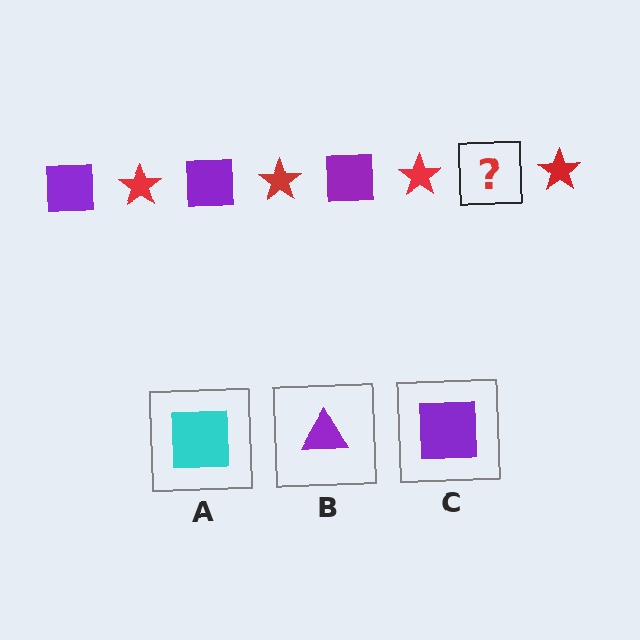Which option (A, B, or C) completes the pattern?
C.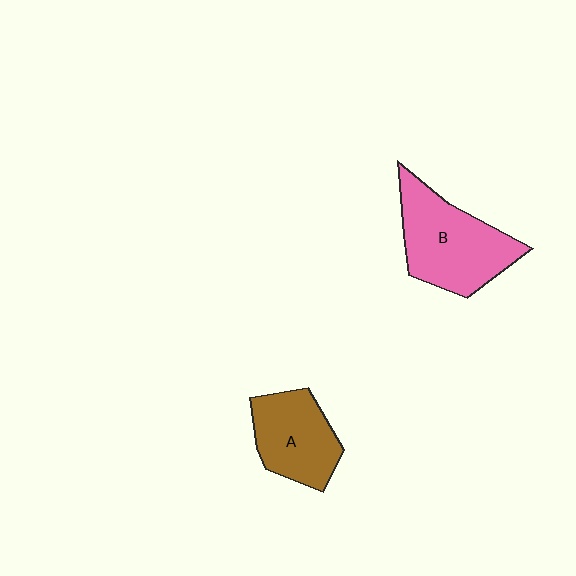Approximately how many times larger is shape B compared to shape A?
Approximately 1.3 times.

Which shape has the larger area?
Shape B (pink).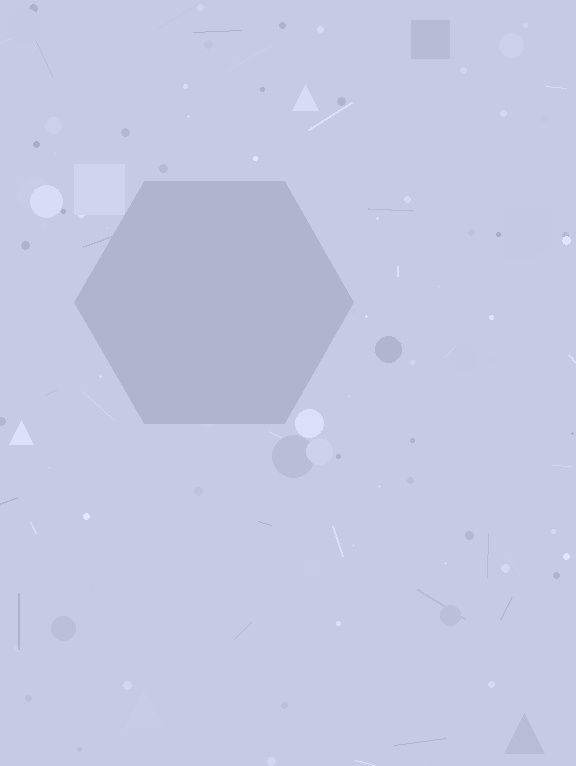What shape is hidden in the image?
A hexagon is hidden in the image.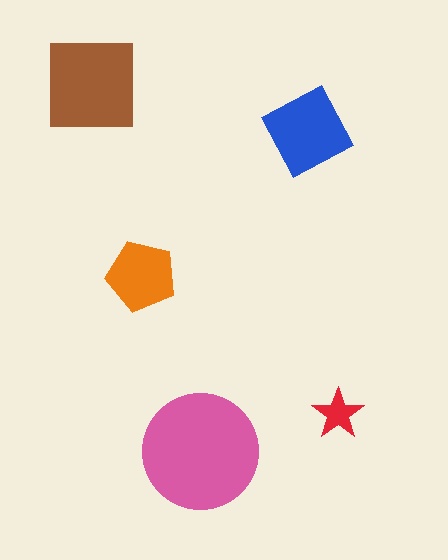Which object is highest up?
The brown square is topmost.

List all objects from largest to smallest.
The pink circle, the brown square, the blue diamond, the orange pentagon, the red star.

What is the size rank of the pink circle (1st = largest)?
1st.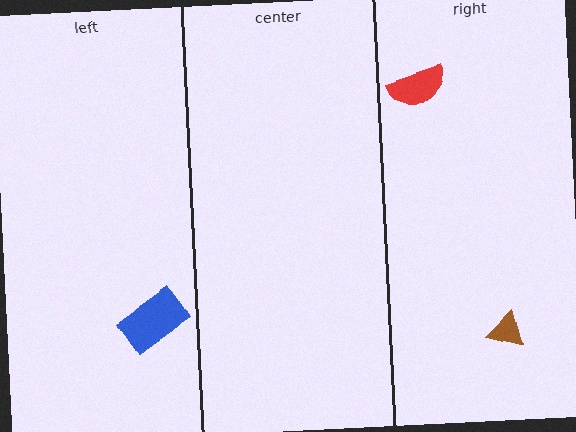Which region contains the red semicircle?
The right region.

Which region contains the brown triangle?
The right region.